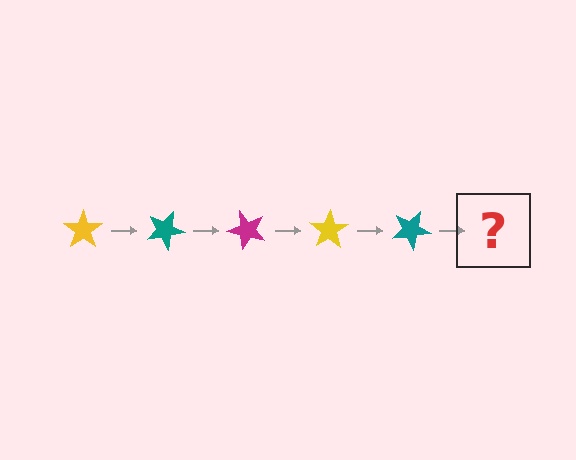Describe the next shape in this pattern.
It should be a magenta star, rotated 125 degrees from the start.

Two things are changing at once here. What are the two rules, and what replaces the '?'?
The two rules are that it rotates 25 degrees each step and the color cycles through yellow, teal, and magenta. The '?' should be a magenta star, rotated 125 degrees from the start.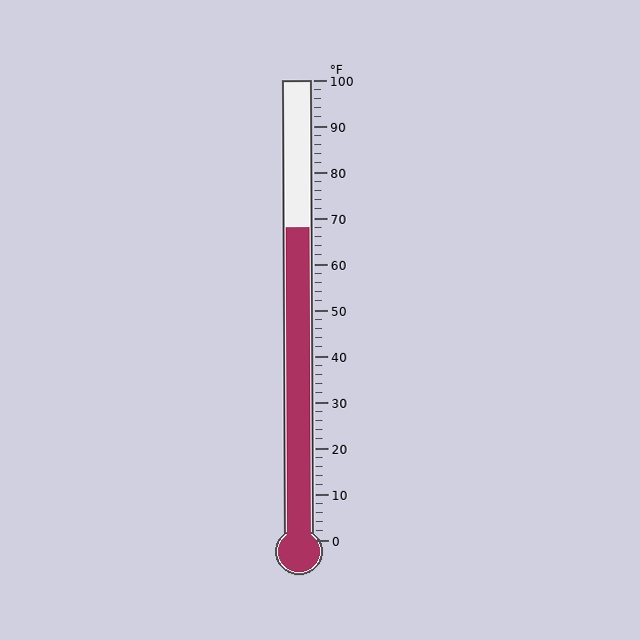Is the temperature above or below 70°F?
The temperature is below 70°F.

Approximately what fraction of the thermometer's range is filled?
The thermometer is filled to approximately 70% of its range.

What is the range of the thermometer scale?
The thermometer scale ranges from 0°F to 100°F.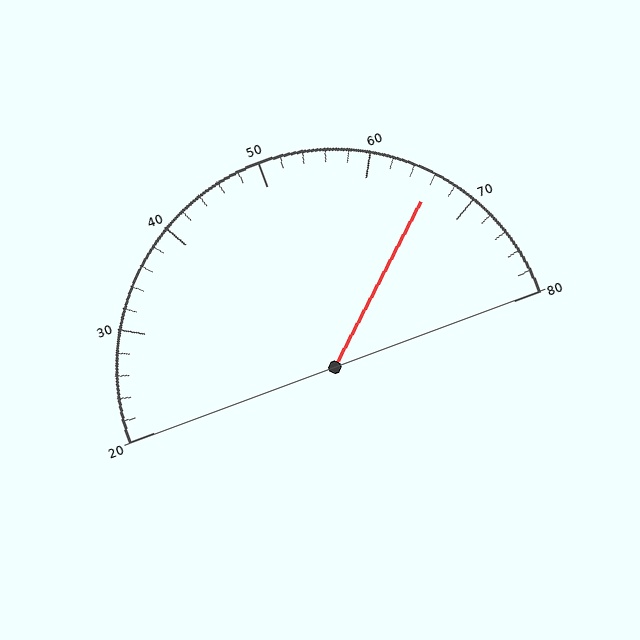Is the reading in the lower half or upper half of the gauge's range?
The reading is in the upper half of the range (20 to 80).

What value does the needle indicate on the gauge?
The needle indicates approximately 66.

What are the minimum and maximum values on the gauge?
The gauge ranges from 20 to 80.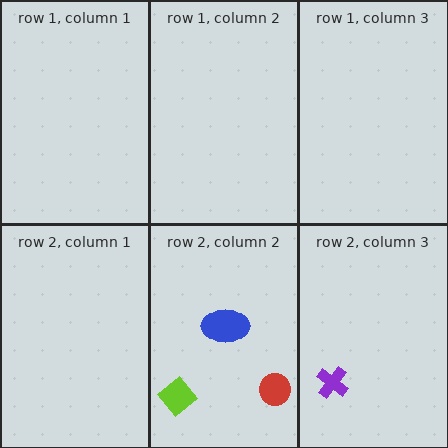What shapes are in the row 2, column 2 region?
The red circle, the lime diamond, the blue ellipse.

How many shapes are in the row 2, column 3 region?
1.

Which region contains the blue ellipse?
The row 2, column 2 region.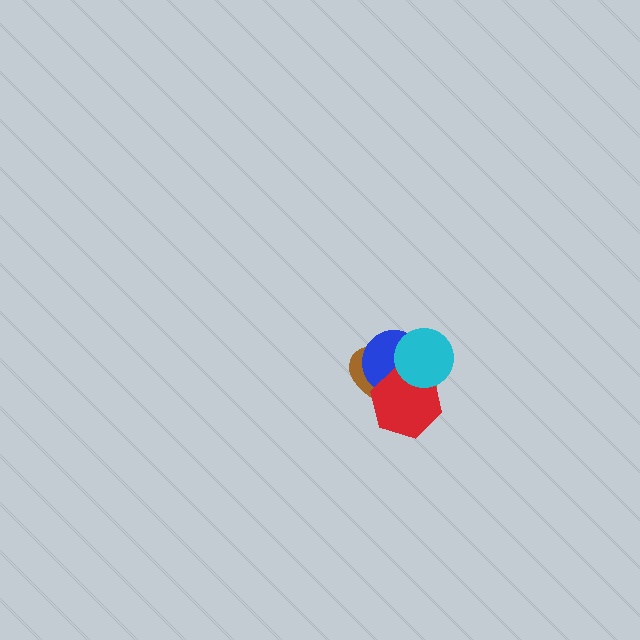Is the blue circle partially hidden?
Yes, it is partially covered by another shape.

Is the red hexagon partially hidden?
Yes, it is partially covered by another shape.